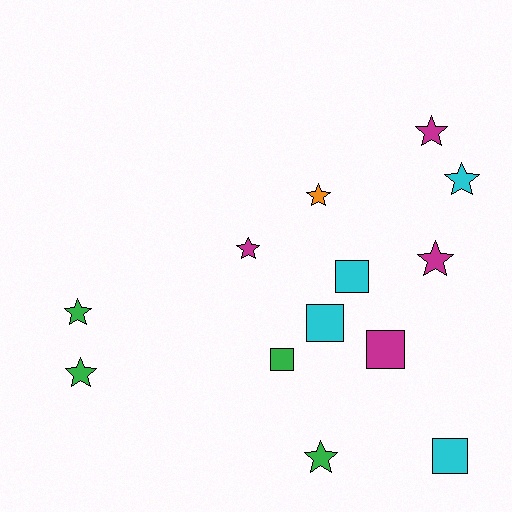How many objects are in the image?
There are 13 objects.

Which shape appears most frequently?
Star, with 8 objects.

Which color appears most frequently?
Green, with 4 objects.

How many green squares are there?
There is 1 green square.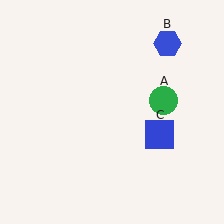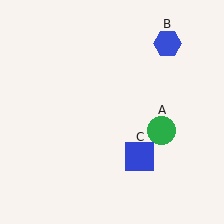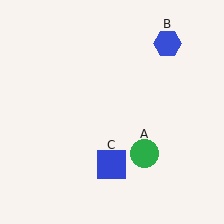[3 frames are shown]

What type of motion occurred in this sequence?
The green circle (object A), blue square (object C) rotated clockwise around the center of the scene.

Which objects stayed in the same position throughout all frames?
Blue hexagon (object B) remained stationary.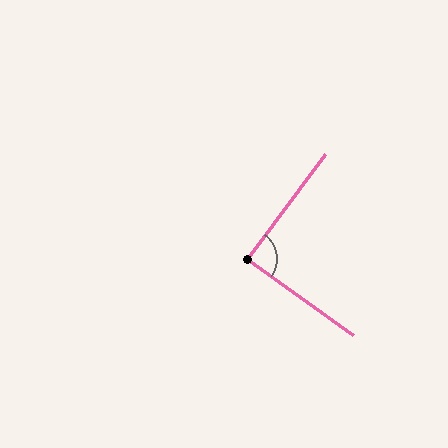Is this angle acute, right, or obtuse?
It is approximately a right angle.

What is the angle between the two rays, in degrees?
Approximately 89 degrees.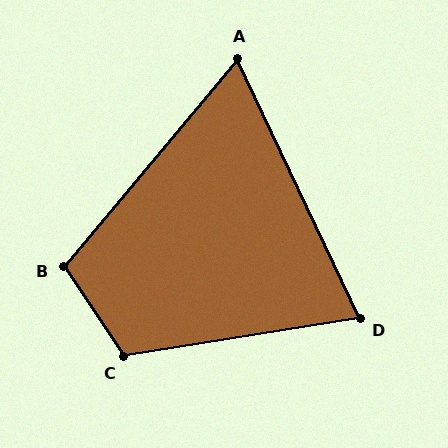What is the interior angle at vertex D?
Approximately 74 degrees (acute).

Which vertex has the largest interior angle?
C, at approximately 115 degrees.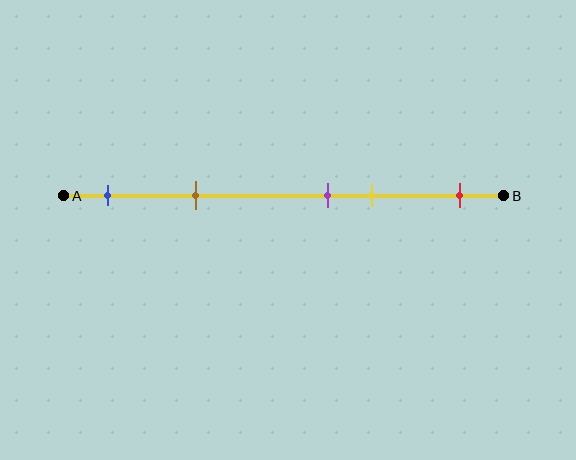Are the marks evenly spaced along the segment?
No, the marks are not evenly spaced.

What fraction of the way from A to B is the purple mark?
The purple mark is approximately 60% (0.6) of the way from A to B.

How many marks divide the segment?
There are 5 marks dividing the segment.